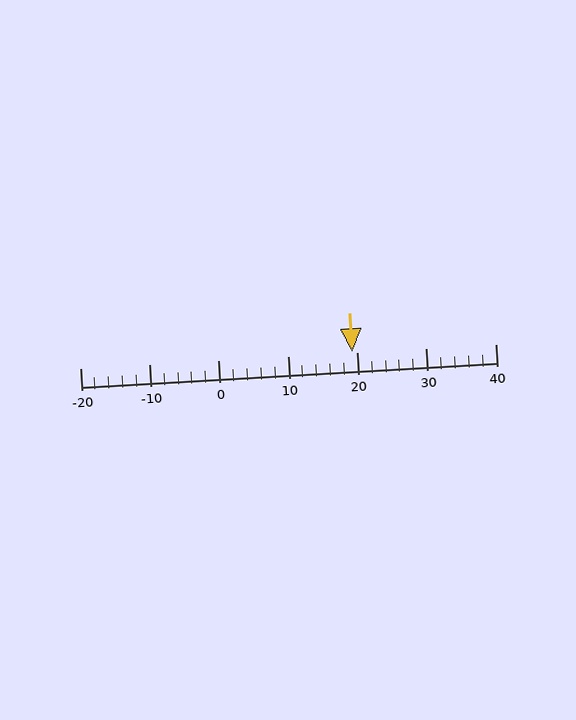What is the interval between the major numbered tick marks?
The major tick marks are spaced 10 units apart.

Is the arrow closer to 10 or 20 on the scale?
The arrow is closer to 20.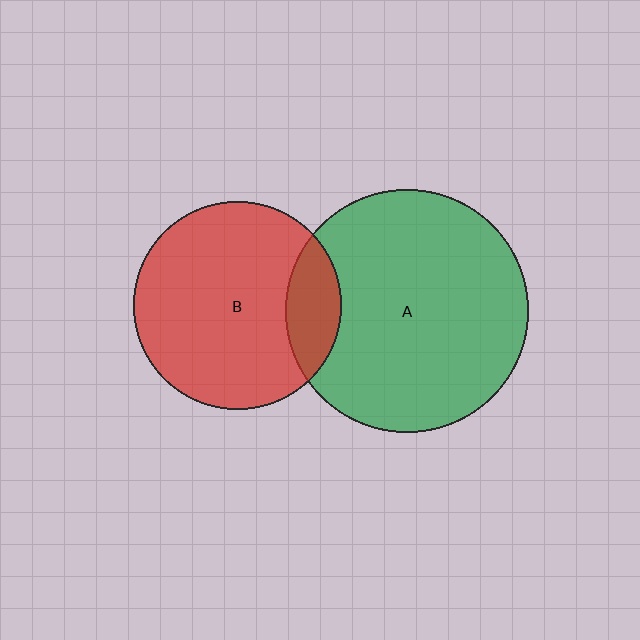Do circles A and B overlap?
Yes.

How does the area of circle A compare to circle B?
Approximately 1.4 times.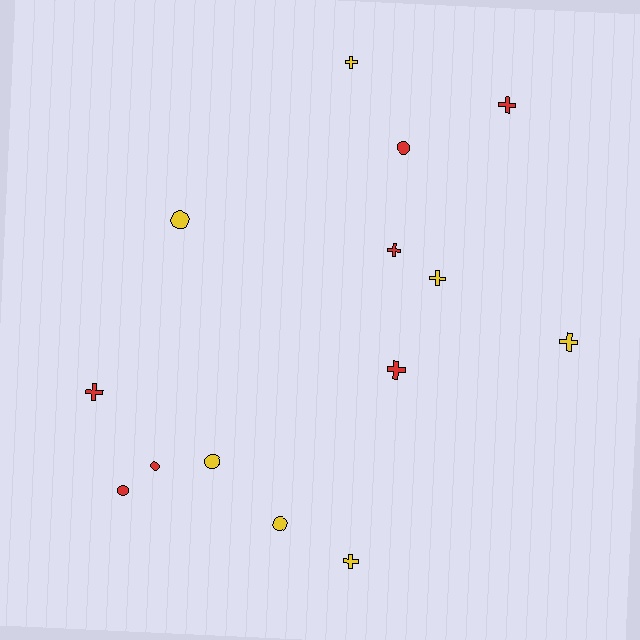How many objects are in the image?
There are 14 objects.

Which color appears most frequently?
Red, with 7 objects.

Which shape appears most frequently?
Cross, with 8 objects.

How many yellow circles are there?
There are 3 yellow circles.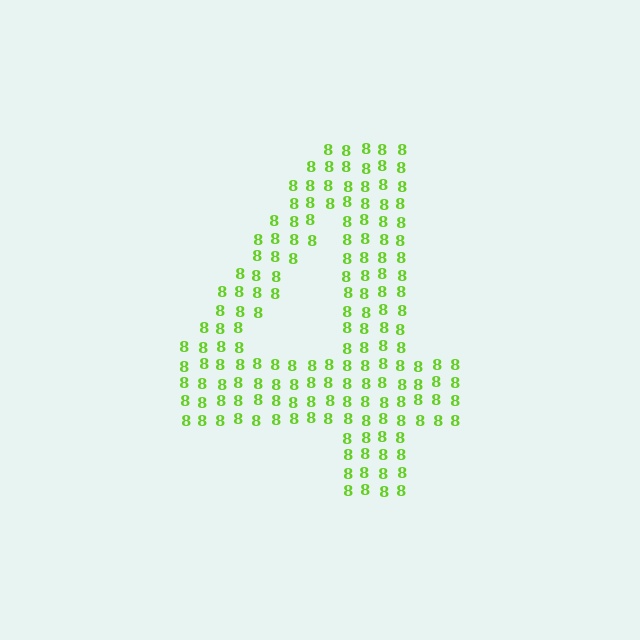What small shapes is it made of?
It is made of small digit 8's.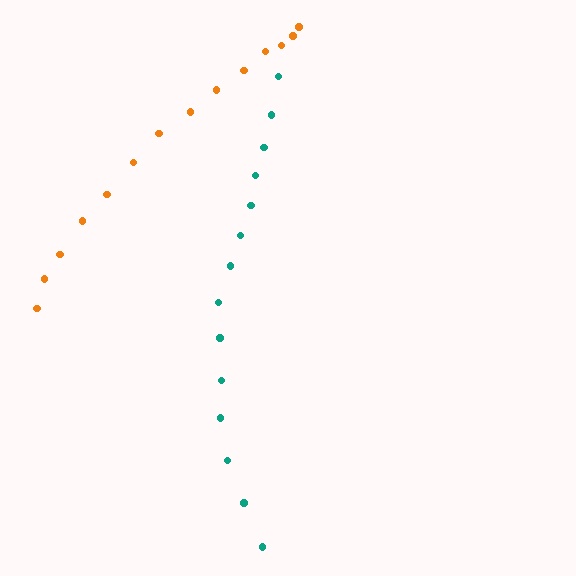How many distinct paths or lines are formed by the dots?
There are 2 distinct paths.